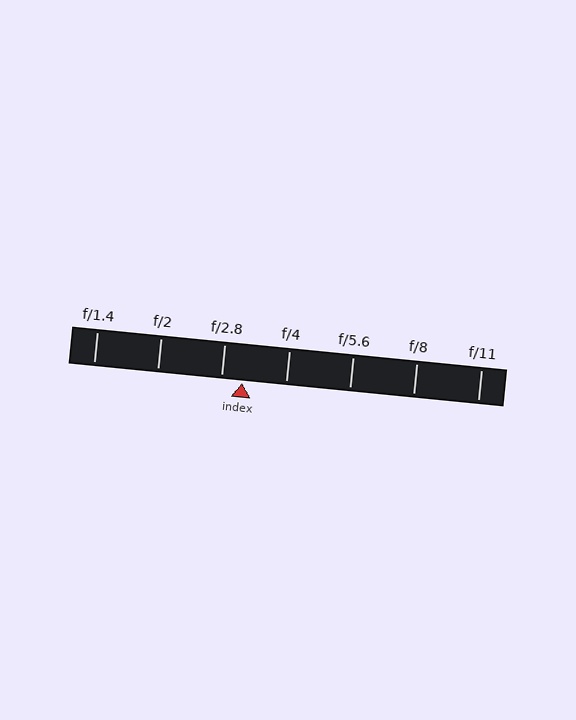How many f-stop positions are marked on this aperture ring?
There are 7 f-stop positions marked.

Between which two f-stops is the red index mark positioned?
The index mark is between f/2.8 and f/4.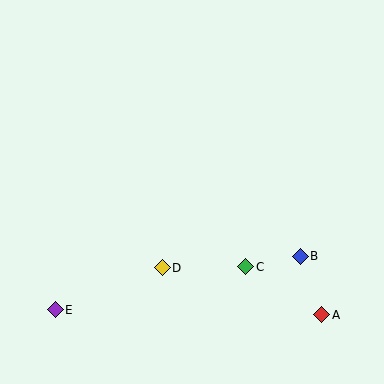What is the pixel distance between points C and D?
The distance between C and D is 83 pixels.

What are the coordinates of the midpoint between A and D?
The midpoint between A and D is at (242, 291).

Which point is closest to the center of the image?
Point D at (162, 268) is closest to the center.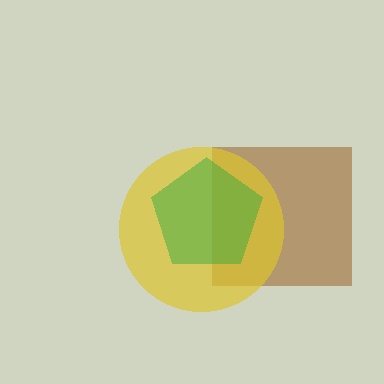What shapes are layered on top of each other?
The layered shapes are: a brown square, a yellow circle, a green pentagon.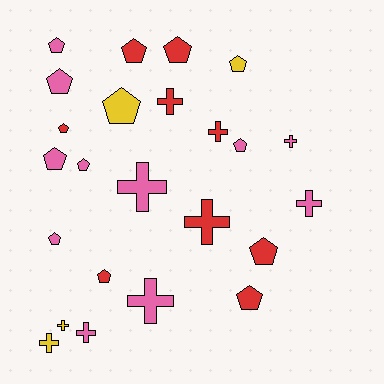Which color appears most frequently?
Pink, with 11 objects.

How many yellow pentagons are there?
There are 2 yellow pentagons.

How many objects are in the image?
There are 24 objects.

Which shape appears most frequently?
Pentagon, with 14 objects.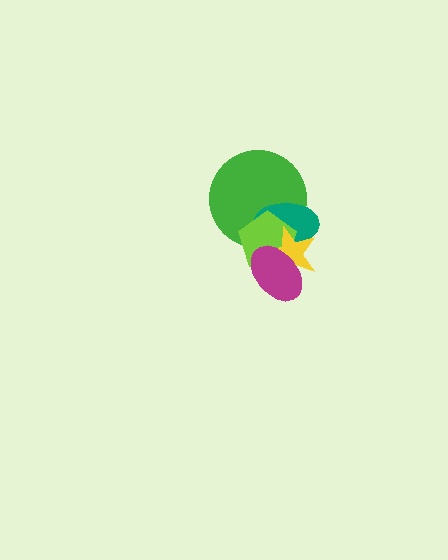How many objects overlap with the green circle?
3 objects overlap with the green circle.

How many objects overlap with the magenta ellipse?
3 objects overlap with the magenta ellipse.